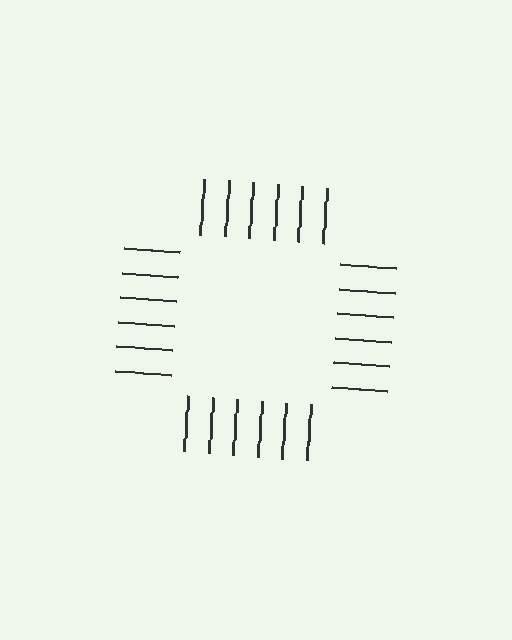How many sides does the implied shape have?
4 sides — the line-ends trace a square.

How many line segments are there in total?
24 — 6 along each of the 4 edges.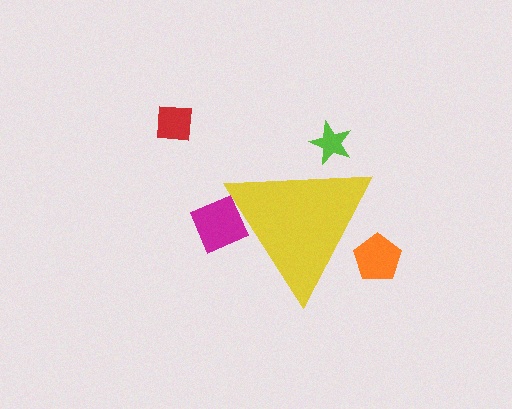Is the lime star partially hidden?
Yes, the lime star is partially hidden behind the yellow triangle.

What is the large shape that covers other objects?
A yellow triangle.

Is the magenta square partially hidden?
Yes, the magenta square is partially hidden behind the yellow triangle.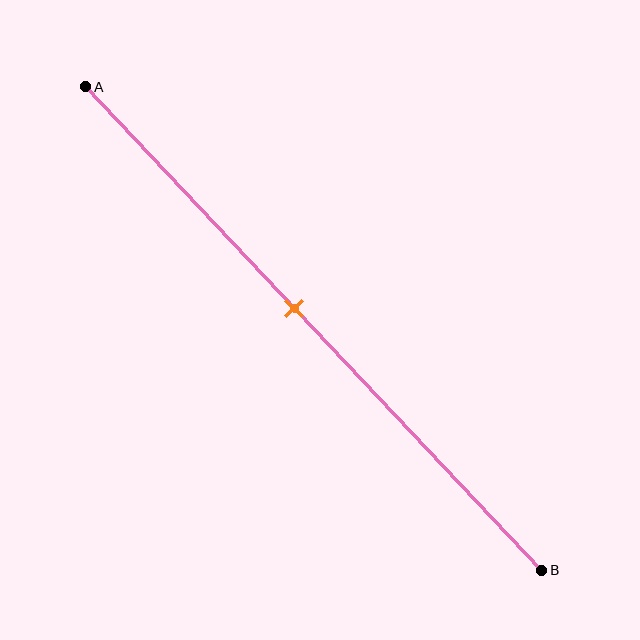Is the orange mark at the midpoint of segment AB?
No, the mark is at about 45% from A, not at the 50% midpoint.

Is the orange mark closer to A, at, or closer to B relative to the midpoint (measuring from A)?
The orange mark is closer to point A than the midpoint of segment AB.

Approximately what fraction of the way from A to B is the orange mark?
The orange mark is approximately 45% of the way from A to B.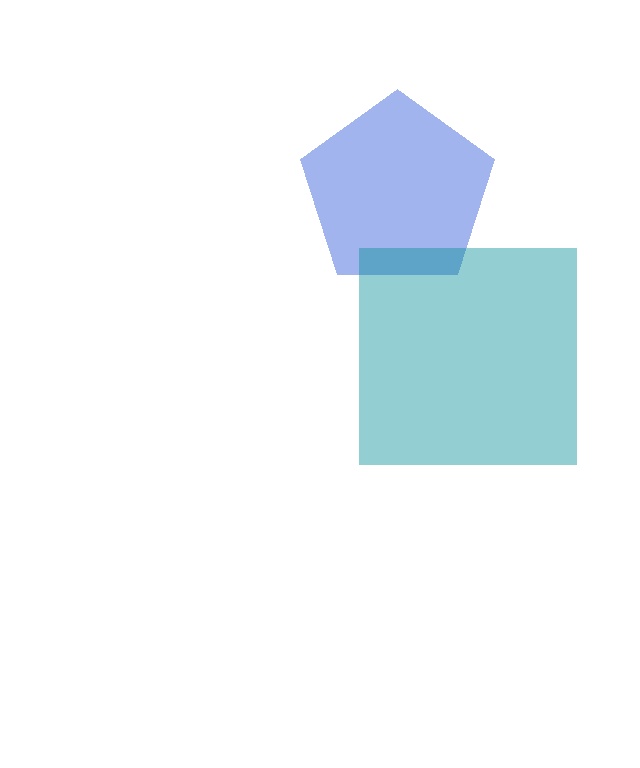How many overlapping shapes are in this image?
There are 2 overlapping shapes in the image.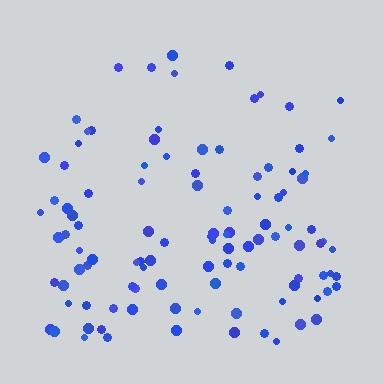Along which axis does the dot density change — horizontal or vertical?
Vertical.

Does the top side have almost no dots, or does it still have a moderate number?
Still a moderate number, just noticeably fewer than the bottom.